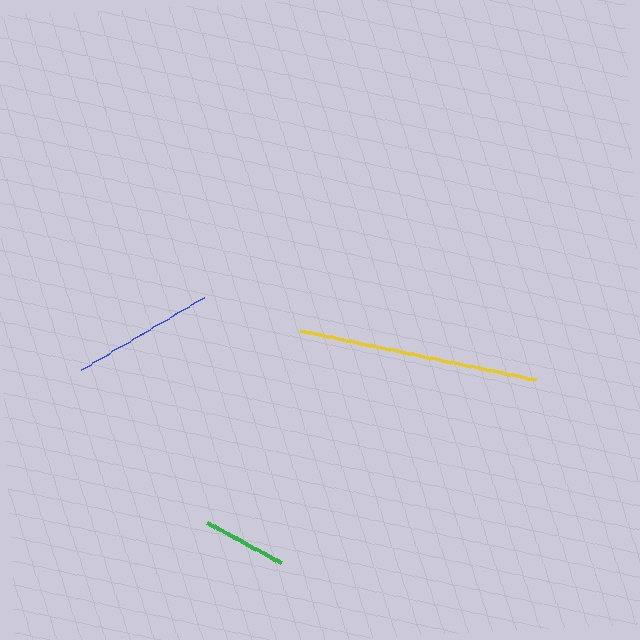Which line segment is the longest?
The yellow line is the longest at approximately 241 pixels.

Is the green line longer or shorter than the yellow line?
The yellow line is longer than the green line.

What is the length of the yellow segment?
The yellow segment is approximately 241 pixels long.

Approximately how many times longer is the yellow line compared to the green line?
The yellow line is approximately 2.9 times the length of the green line.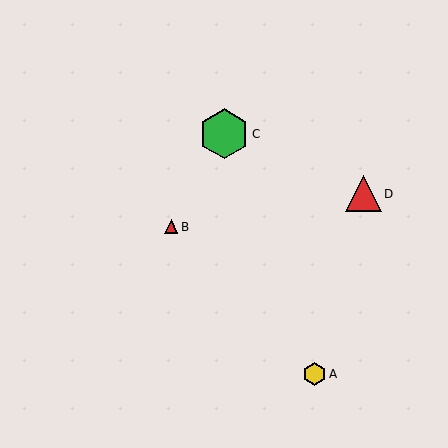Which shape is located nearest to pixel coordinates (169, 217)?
The red triangle (labeled B) at (171, 227) is nearest to that location.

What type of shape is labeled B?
Shape B is a red triangle.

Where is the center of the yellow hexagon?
The center of the yellow hexagon is at (315, 374).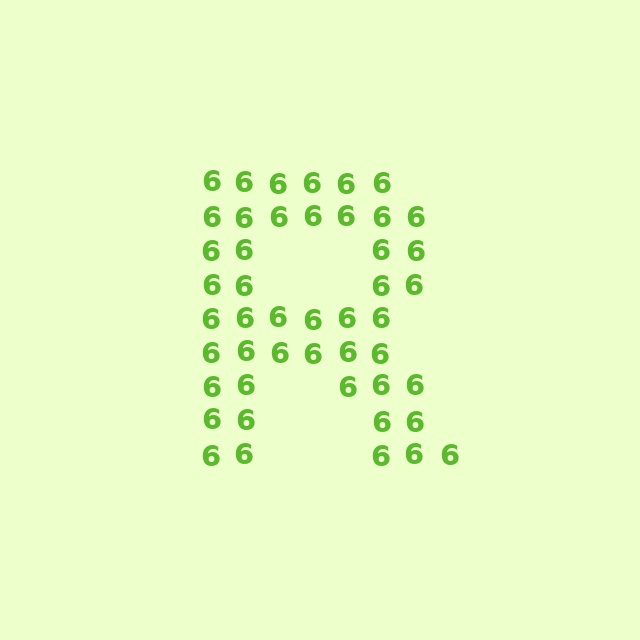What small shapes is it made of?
It is made of small digit 6's.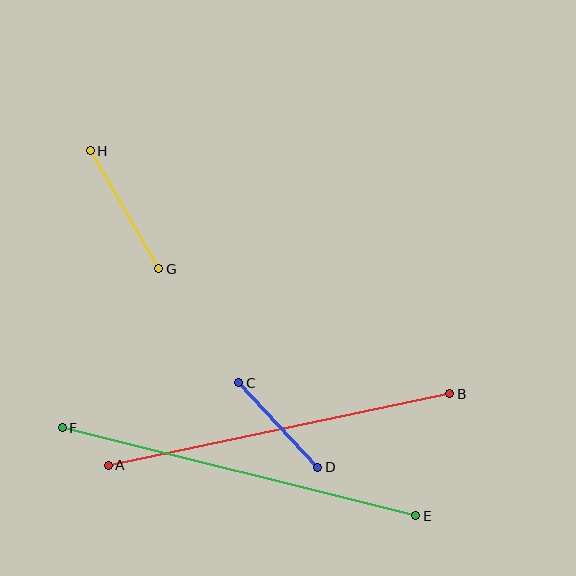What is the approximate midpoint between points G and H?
The midpoint is at approximately (125, 210) pixels.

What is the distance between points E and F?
The distance is approximately 364 pixels.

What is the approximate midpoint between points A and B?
The midpoint is at approximately (279, 430) pixels.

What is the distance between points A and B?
The distance is approximately 349 pixels.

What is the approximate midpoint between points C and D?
The midpoint is at approximately (278, 425) pixels.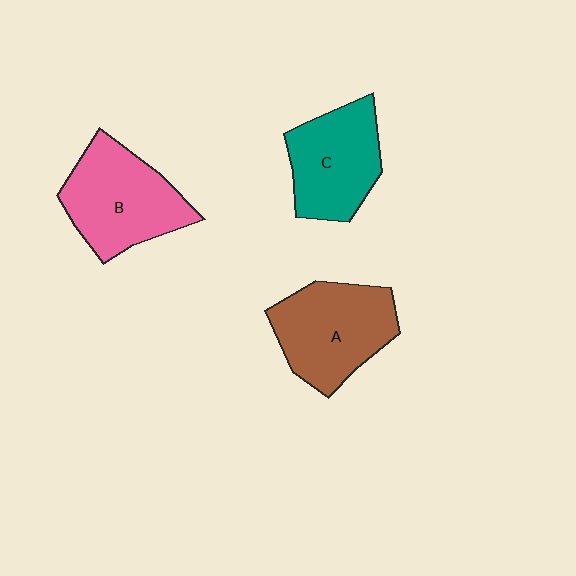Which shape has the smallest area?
Shape C (teal).